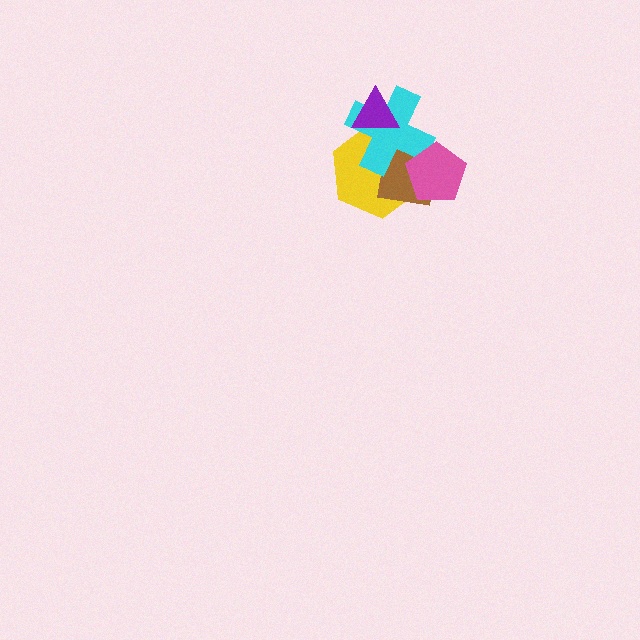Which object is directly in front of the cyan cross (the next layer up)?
The purple triangle is directly in front of the cyan cross.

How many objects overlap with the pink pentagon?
3 objects overlap with the pink pentagon.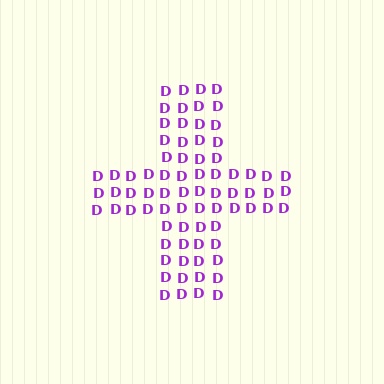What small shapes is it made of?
It is made of small letter D's.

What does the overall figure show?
The overall figure shows a cross.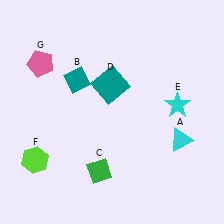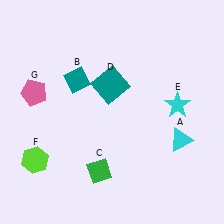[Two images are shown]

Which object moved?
The pink pentagon (G) moved down.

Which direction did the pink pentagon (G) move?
The pink pentagon (G) moved down.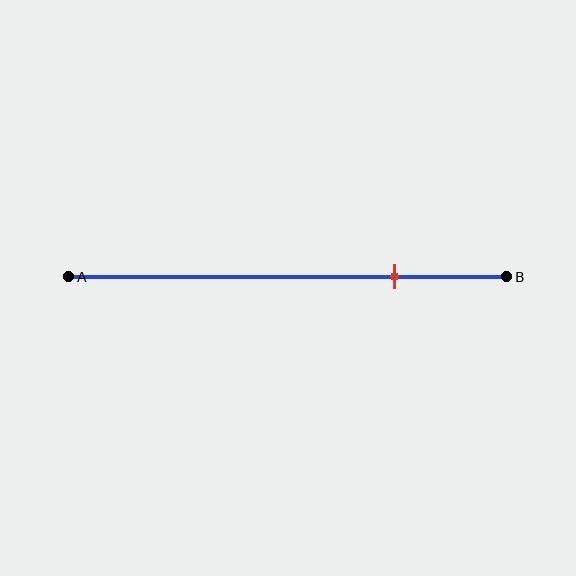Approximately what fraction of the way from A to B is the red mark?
The red mark is approximately 75% of the way from A to B.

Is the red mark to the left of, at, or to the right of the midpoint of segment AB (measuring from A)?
The red mark is to the right of the midpoint of segment AB.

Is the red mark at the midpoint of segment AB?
No, the mark is at about 75% from A, not at the 50% midpoint.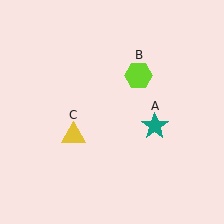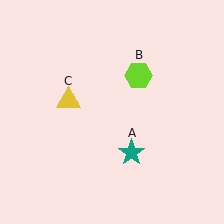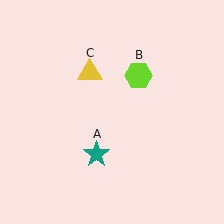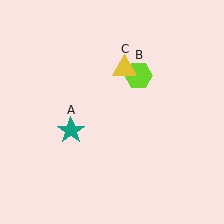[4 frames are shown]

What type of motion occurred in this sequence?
The teal star (object A), yellow triangle (object C) rotated clockwise around the center of the scene.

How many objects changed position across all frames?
2 objects changed position: teal star (object A), yellow triangle (object C).